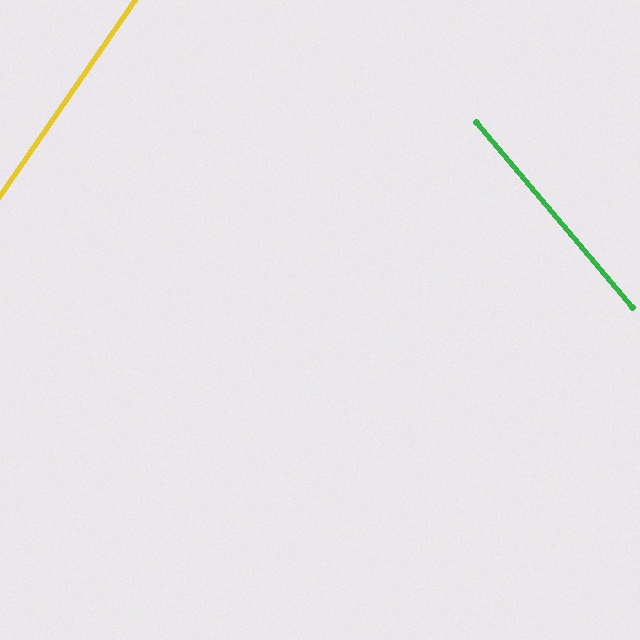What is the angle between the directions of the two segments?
Approximately 75 degrees.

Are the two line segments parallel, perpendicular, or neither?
Neither parallel nor perpendicular — they differ by about 75°.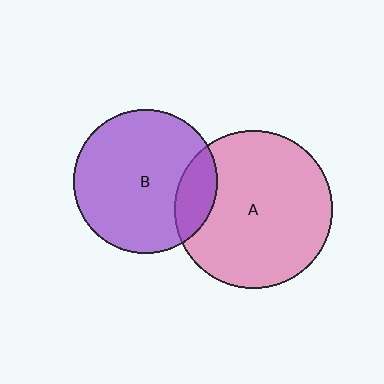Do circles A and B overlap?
Yes.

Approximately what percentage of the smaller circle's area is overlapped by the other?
Approximately 15%.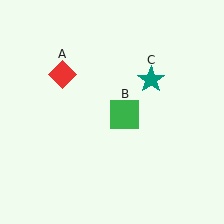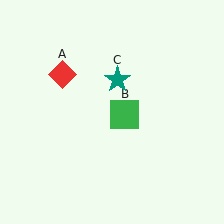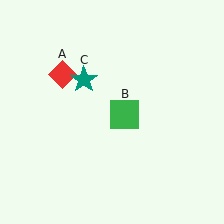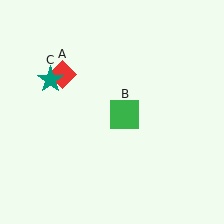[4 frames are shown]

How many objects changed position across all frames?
1 object changed position: teal star (object C).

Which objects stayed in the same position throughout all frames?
Red diamond (object A) and green square (object B) remained stationary.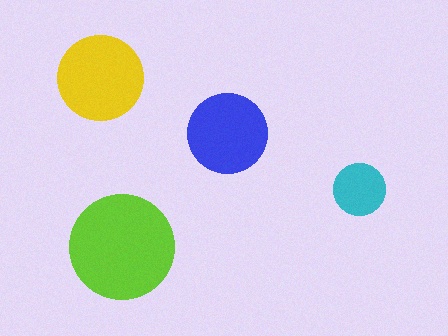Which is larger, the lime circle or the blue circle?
The lime one.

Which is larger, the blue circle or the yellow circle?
The yellow one.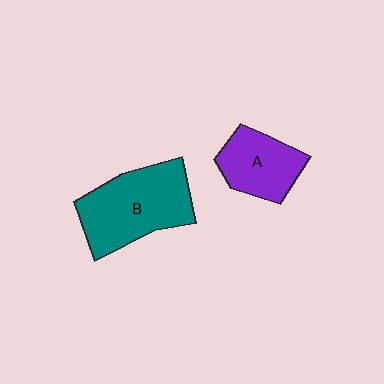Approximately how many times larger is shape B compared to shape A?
Approximately 1.6 times.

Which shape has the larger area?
Shape B (teal).